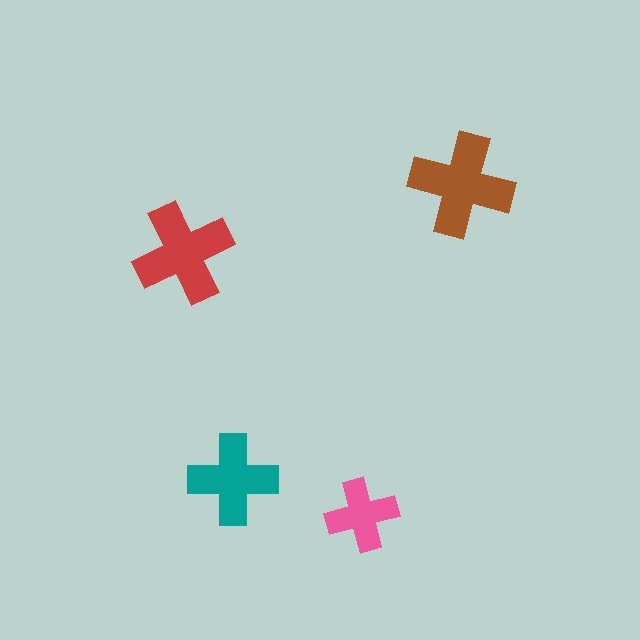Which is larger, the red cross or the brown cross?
The brown one.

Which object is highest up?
The brown cross is topmost.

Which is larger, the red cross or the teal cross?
The red one.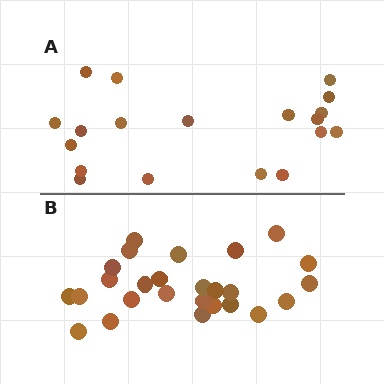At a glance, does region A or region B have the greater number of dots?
Region B (the bottom region) has more dots.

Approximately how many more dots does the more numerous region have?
Region B has roughly 8 or so more dots than region A.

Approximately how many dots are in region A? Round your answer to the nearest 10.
About 20 dots. (The exact count is 19, which rounds to 20.)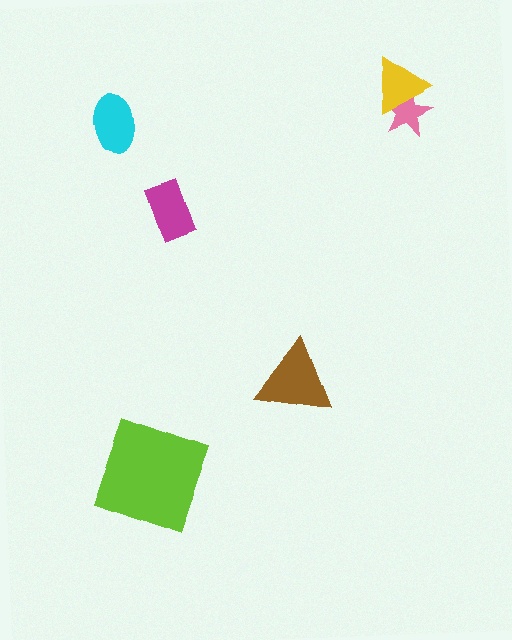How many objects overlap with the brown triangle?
0 objects overlap with the brown triangle.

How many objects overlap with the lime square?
0 objects overlap with the lime square.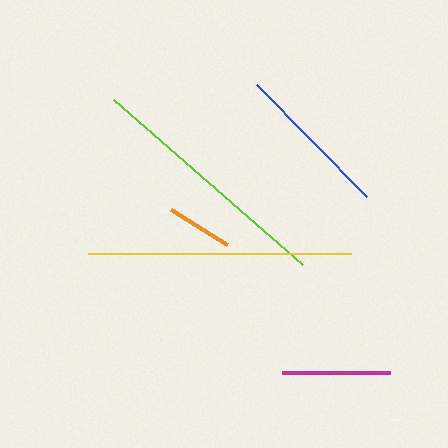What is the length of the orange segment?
The orange segment is approximately 66 pixels long.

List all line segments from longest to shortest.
From longest to shortest: yellow, lime, blue, magenta, orange.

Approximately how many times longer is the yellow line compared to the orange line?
The yellow line is approximately 4.0 times the length of the orange line.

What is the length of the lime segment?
The lime segment is approximately 252 pixels long.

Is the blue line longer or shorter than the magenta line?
The blue line is longer than the magenta line.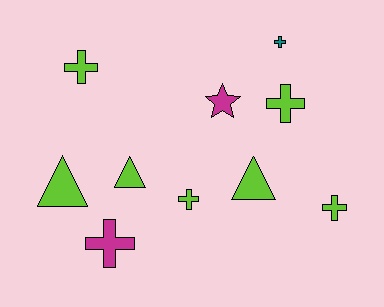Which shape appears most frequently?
Cross, with 6 objects.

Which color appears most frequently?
Lime, with 7 objects.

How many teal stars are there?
There are no teal stars.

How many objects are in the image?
There are 10 objects.